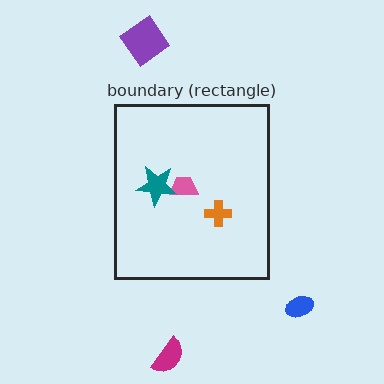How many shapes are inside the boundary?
3 inside, 3 outside.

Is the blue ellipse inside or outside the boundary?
Outside.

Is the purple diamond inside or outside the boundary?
Outside.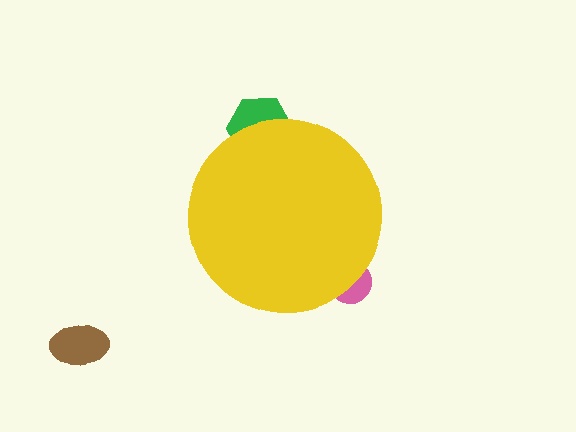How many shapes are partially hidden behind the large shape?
2 shapes are partially hidden.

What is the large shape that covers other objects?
A yellow circle.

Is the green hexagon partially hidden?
Yes, the green hexagon is partially hidden behind the yellow circle.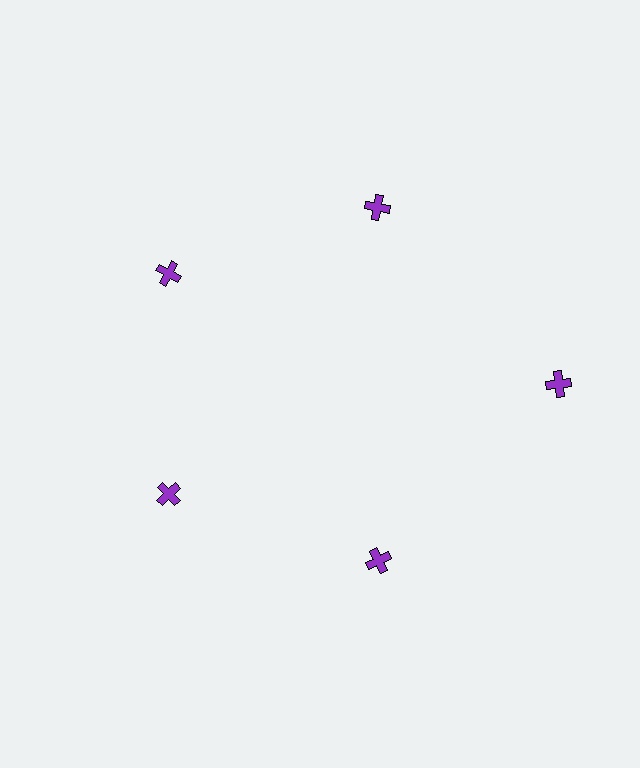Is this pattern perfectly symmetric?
No. The 5 purple crosses are arranged in a ring, but one element near the 3 o'clock position is pushed outward from the center, breaking the 5-fold rotational symmetry.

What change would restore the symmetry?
The symmetry would be restored by moving it inward, back onto the ring so that all 5 crosses sit at equal angles and equal distance from the center.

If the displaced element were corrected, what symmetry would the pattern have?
It would have 5-fold rotational symmetry — the pattern would map onto itself every 72 degrees.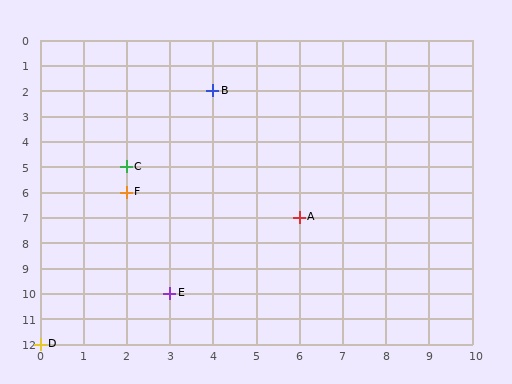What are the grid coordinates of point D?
Point D is at grid coordinates (0, 12).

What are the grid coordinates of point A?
Point A is at grid coordinates (6, 7).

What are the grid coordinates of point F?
Point F is at grid coordinates (2, 6).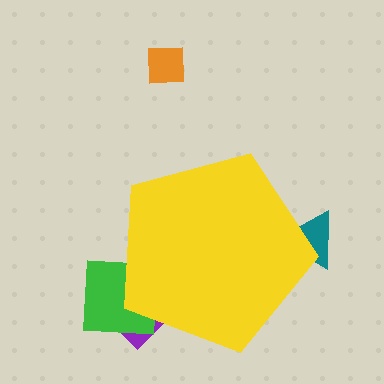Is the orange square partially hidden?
No, the orange square is fully visible.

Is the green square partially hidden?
Yes, the green square is partially hidden behind the yellow pentagon.